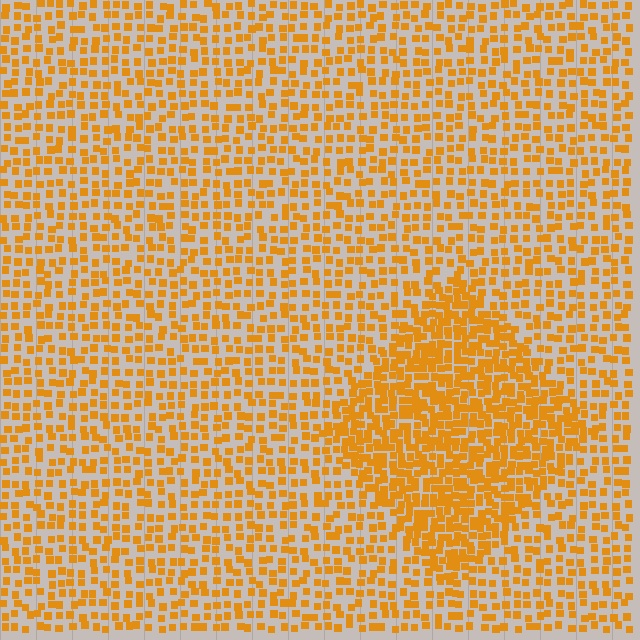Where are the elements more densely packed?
The elements are more densely packed inside the diamond boundary.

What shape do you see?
I see a diamond.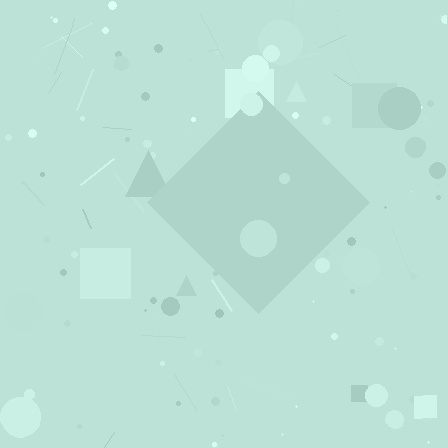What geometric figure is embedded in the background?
A diamond is embedded in the background.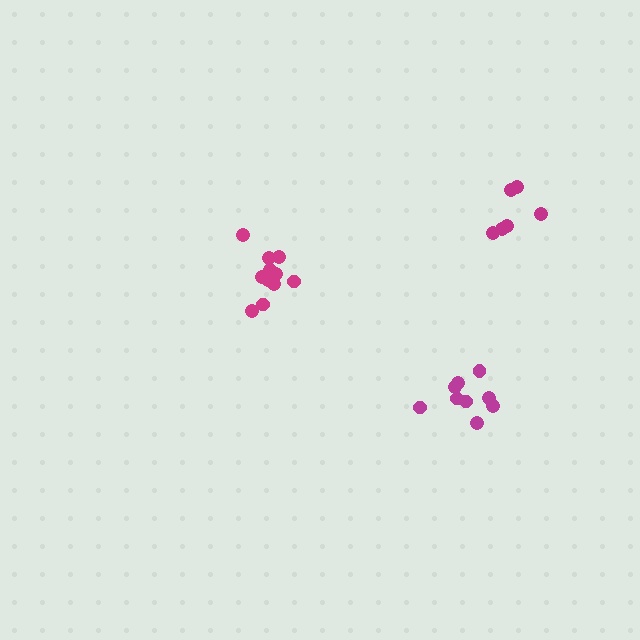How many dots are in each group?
Group 1: 11 dots, Group 2: 9 dots, Group 3: 6 dots (26 total).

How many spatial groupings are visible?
There are 3 spatial groupings.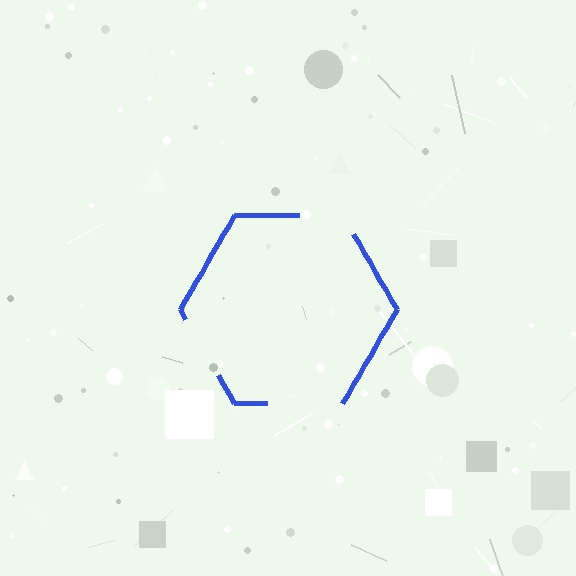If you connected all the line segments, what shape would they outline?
They would outline a hexagon.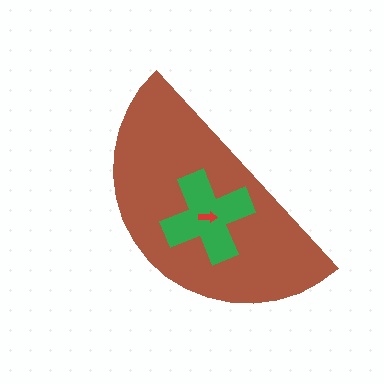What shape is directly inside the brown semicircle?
The green cross.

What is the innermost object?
The red arrow.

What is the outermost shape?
The brown semicircle.